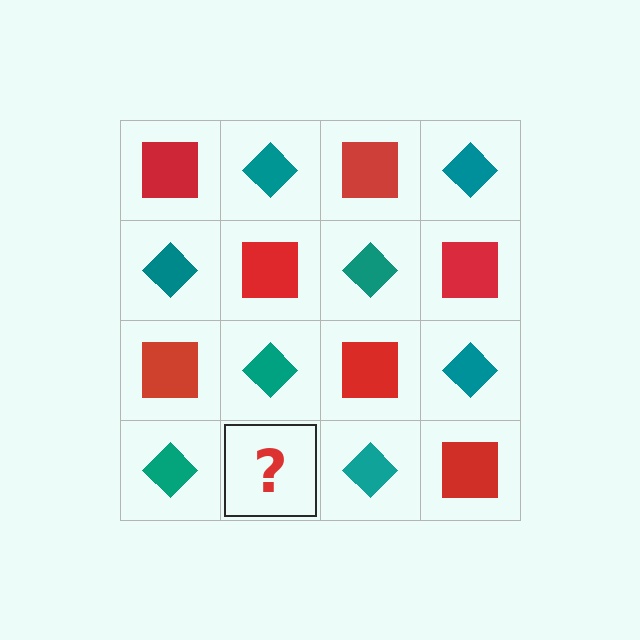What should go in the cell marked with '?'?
The missing cell should contain a red square.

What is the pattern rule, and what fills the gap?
The rule is that it alternates red square and teal diamond in a checkerboard pattern. The gap should be filled with a red square.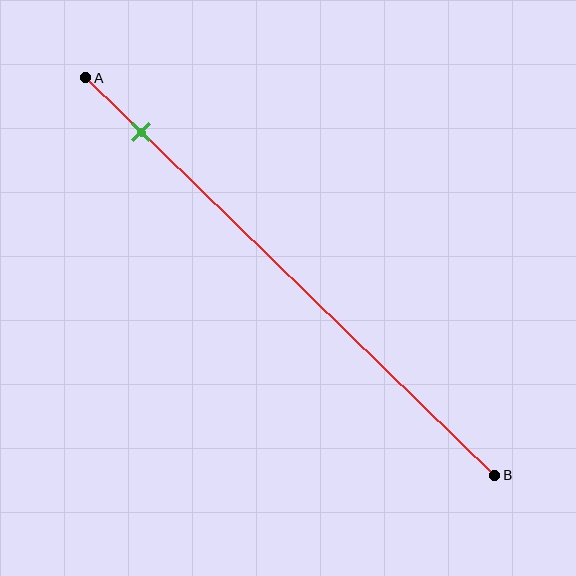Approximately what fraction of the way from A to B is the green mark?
The green mark is approximately 15% of the way from A to B.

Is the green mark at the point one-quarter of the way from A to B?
No, the mark is at about 15% from A, not at the 25% one-quarter point.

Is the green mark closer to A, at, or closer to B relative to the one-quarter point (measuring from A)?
The green mark is closer to point A than the one-quarter point of segment AB.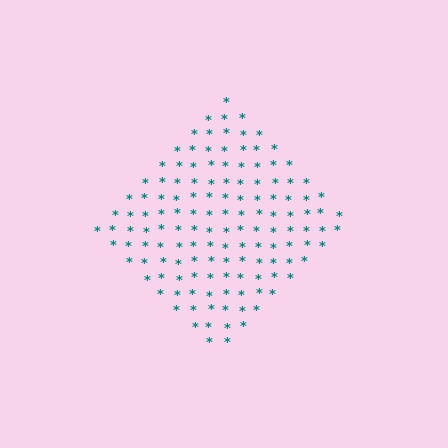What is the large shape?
The large shape is a diamond.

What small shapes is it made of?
It is made of small asterisks.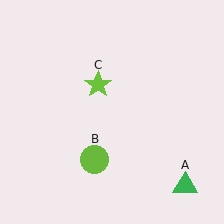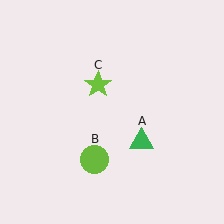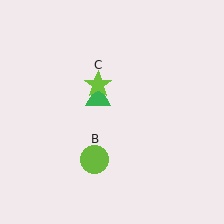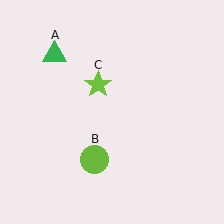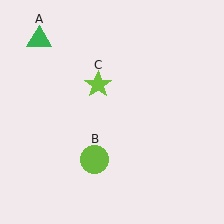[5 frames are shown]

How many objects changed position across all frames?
1 object changed position: green triangle (object A).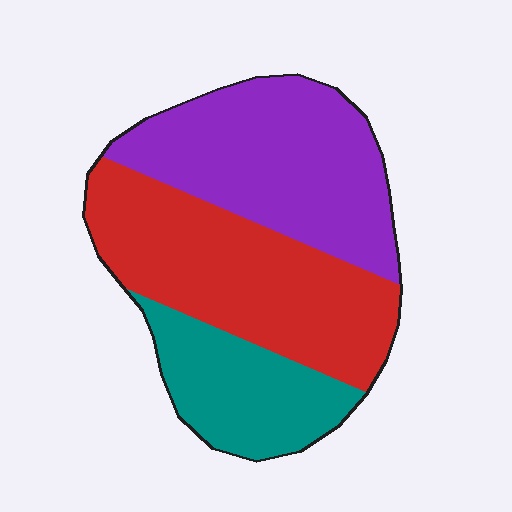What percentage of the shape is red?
Red covers around 40% of the shape.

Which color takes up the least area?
Teal, at roughly 20%.